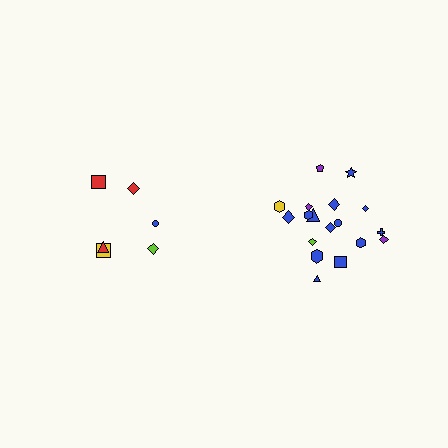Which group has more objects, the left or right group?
The right group.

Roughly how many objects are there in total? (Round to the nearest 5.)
Roughly 25 objects in total.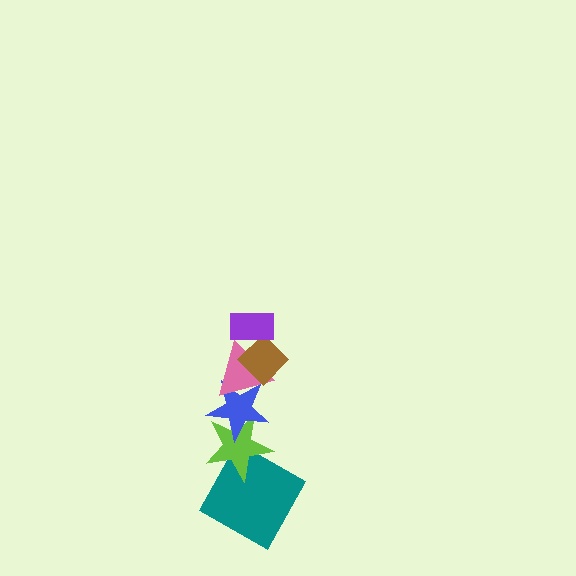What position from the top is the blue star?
The blue star is 4th from the top.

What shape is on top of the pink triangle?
The brown diamond is on top of the pink triangle.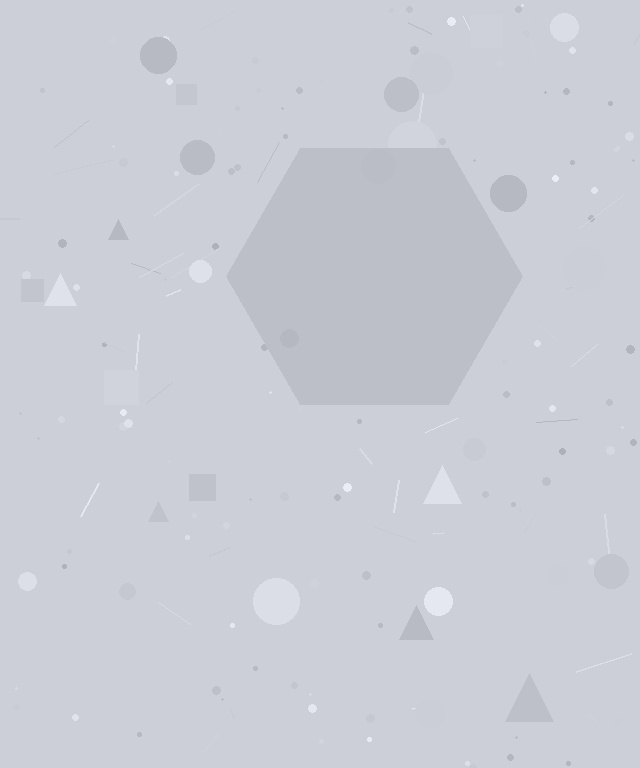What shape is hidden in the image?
A hexagon is hidden in the image.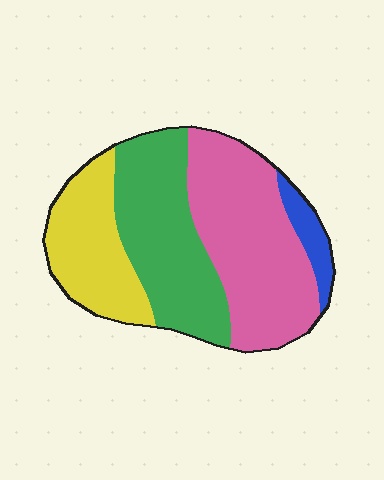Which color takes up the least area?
Blue, at roughly 5%.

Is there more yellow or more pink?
Pink.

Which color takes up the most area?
Pink, at roughly 40%.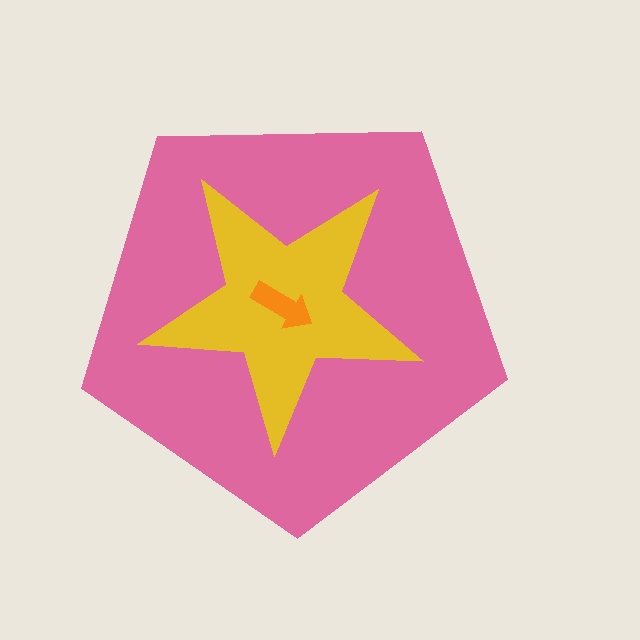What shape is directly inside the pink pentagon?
The yellow star.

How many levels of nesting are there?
3.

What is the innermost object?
The orange arrow.